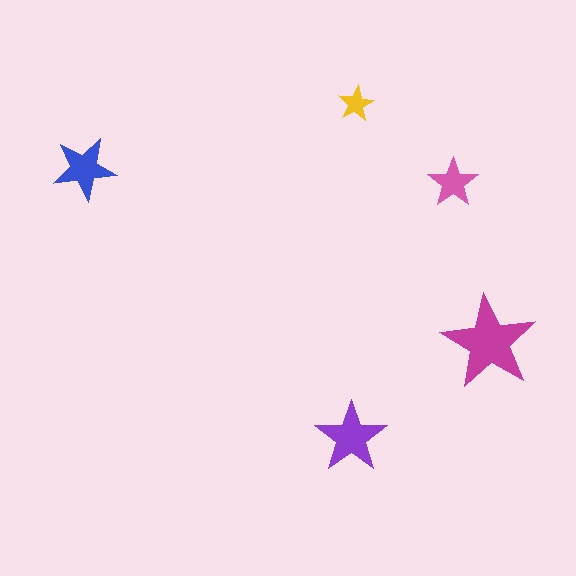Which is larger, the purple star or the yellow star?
The purple one.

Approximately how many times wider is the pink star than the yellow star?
About 1.5 times wider.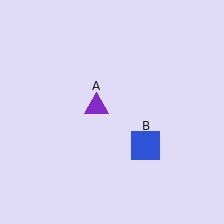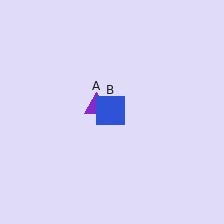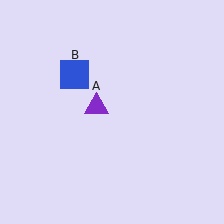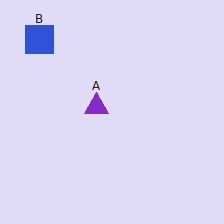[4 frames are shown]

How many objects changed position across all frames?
1 object changed position: blue square (object B).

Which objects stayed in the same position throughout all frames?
Purple triangle (object A) remained stationary.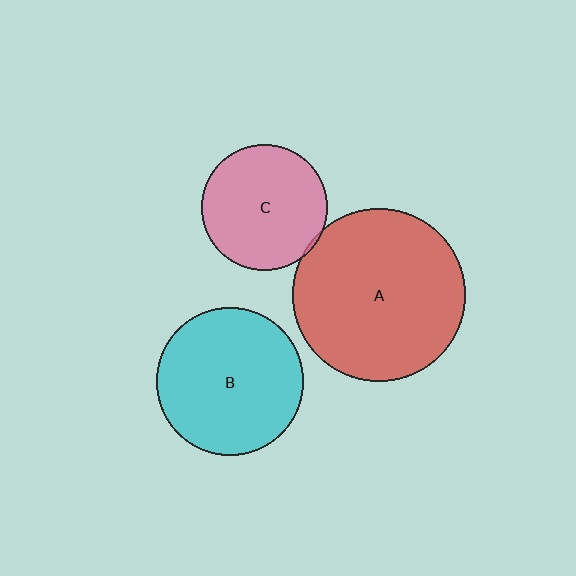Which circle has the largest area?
Circle A (red).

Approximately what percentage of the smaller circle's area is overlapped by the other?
Approximately 5%.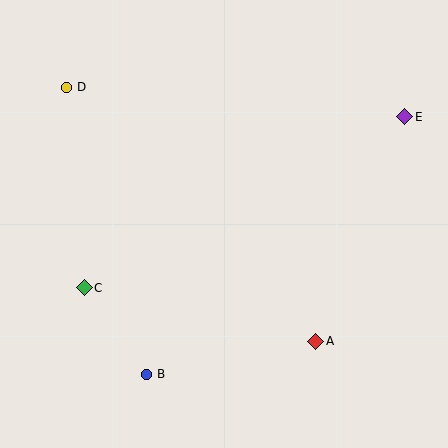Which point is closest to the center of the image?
Point A at (316, 341) is closest to the center.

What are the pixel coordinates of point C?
Point C is at (84, 288).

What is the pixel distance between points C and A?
The distance between C and A is 237 pixels.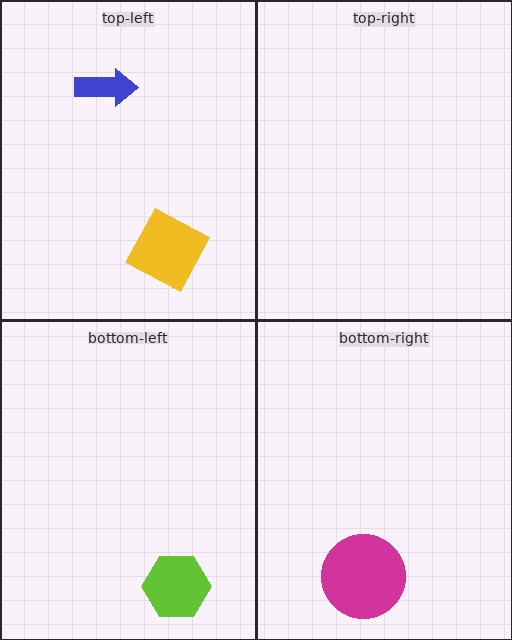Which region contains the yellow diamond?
The top-left region.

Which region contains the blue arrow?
The top-left region.